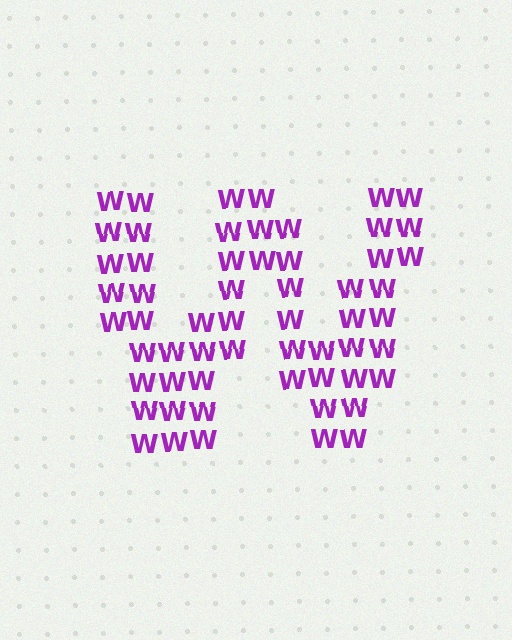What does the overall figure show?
The overall figure shows the letter W.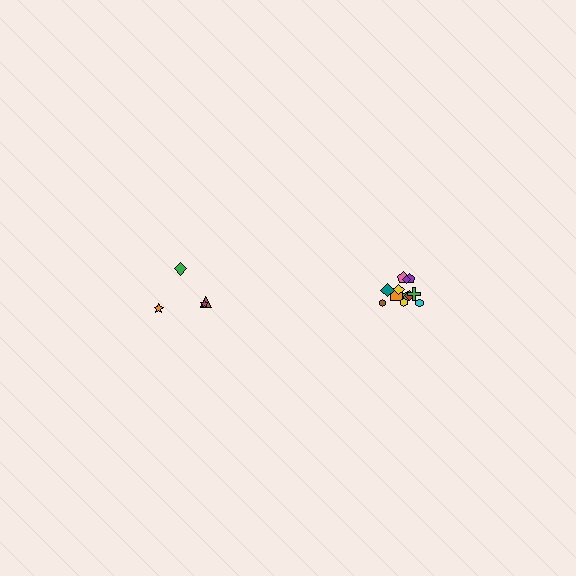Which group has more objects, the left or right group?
The right group.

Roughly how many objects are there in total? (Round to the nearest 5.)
Roughly 15 objects in total.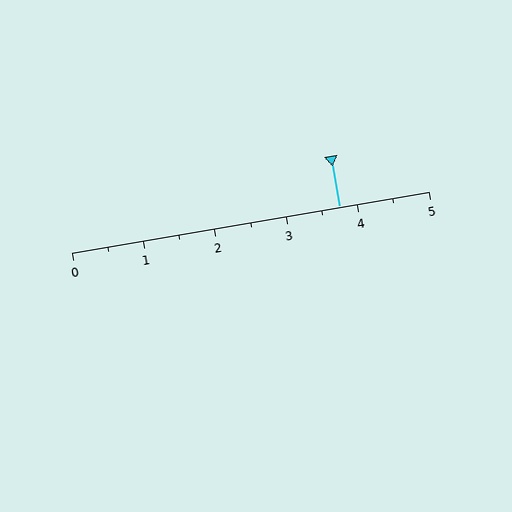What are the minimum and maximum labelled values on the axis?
The axis runs from 0 to 5.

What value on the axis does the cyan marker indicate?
The marker indicates approximately 3.8.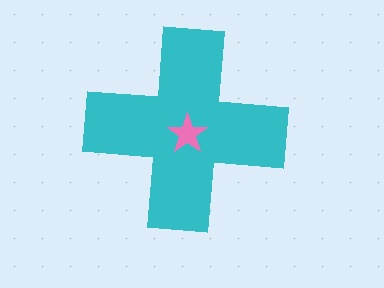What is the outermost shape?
The cyan cross.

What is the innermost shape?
The pink star.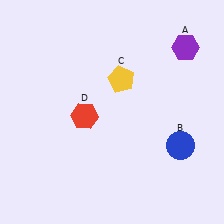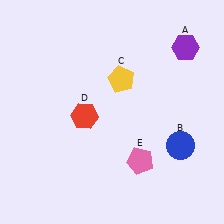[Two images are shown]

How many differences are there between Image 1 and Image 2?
There is 1 difference between the two images.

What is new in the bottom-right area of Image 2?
A pink pentagon (E) was added in the bottom-right area of Image 2.